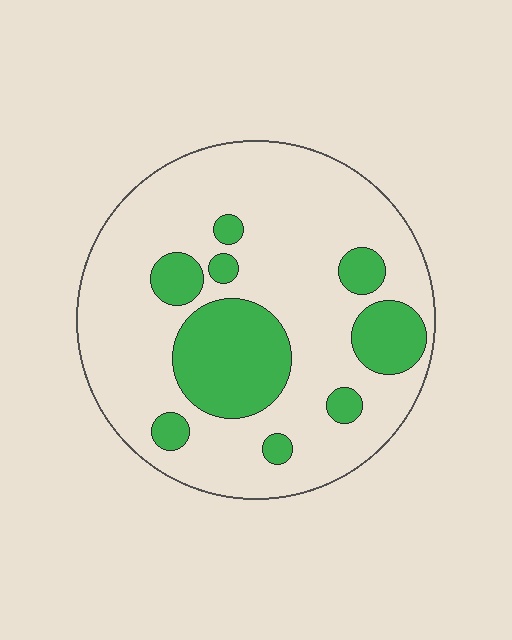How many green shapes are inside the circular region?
9.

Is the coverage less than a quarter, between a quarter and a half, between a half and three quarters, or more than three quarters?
Less than a quarter.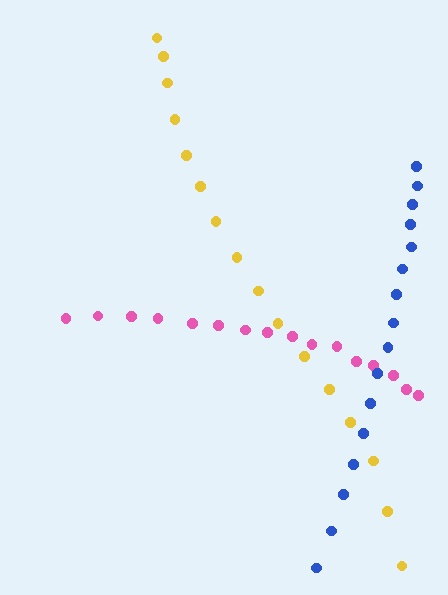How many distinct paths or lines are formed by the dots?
There are 3 distinct paths.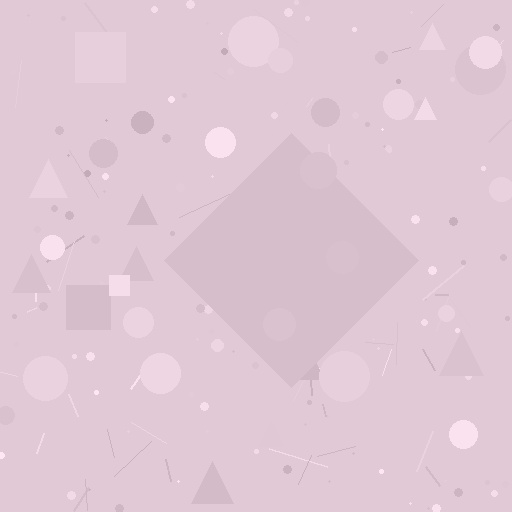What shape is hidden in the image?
A diamond is hidden in the image.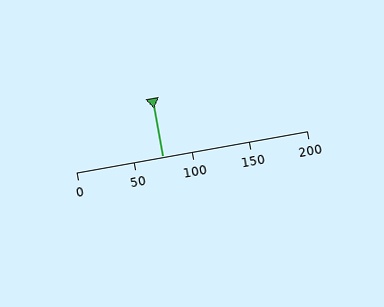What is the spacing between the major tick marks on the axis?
The major ticks are spaced 50 apart.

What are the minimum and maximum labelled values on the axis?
The axis runs from 0 to 200.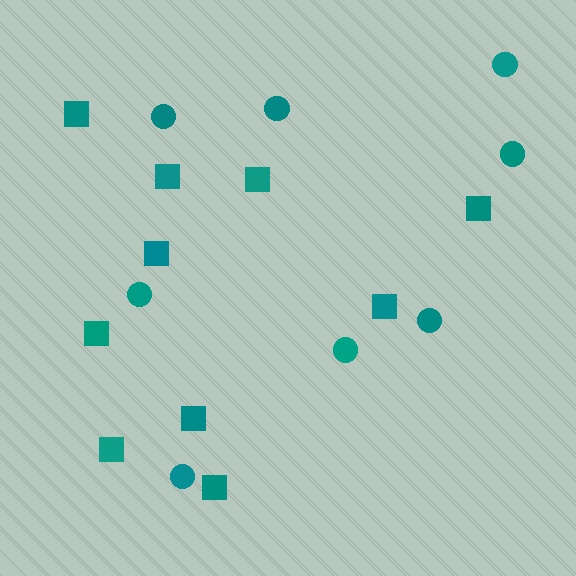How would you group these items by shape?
There are 2 groups: one group of squares (10) and one group of circles (8).